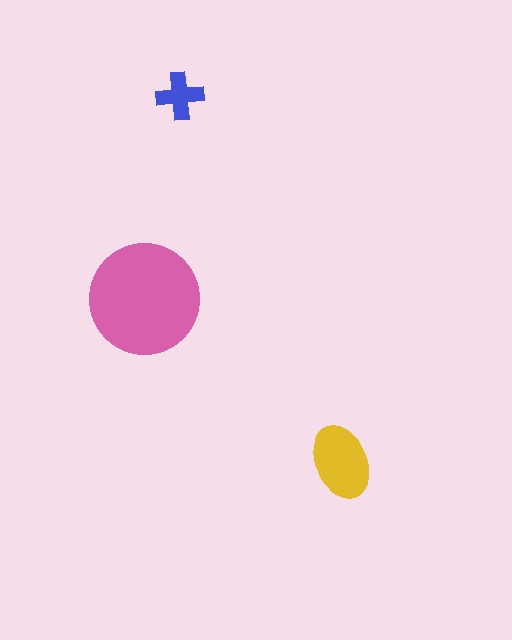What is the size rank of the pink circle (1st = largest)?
1st.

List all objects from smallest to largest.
The blue cross, the yellow ellipse, the pink circle.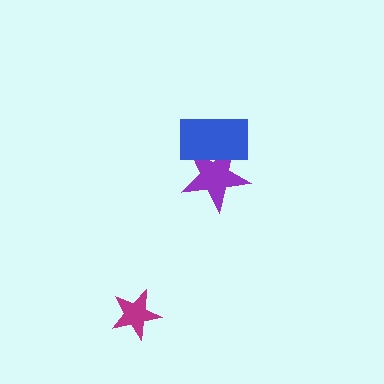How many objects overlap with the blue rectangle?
1 object overlaps with the blue rectangle.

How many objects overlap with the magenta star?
0 objects overlap with the magenta star.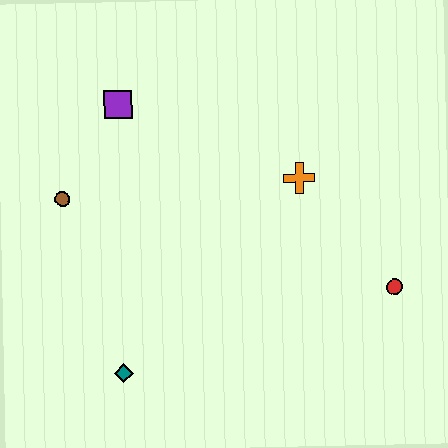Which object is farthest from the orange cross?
The teal diamond is farthest from the orange cross.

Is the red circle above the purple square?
No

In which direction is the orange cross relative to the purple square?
The orange cross is to the right of the purple square.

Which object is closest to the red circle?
The orange cross is closest to the red circle.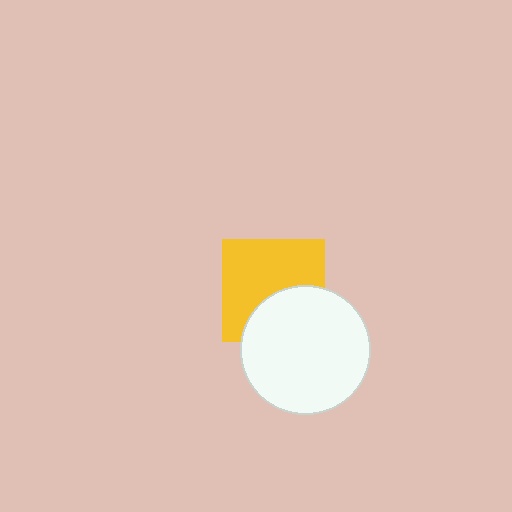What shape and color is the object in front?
The object in front is a white circle.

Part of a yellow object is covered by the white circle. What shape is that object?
It is a square.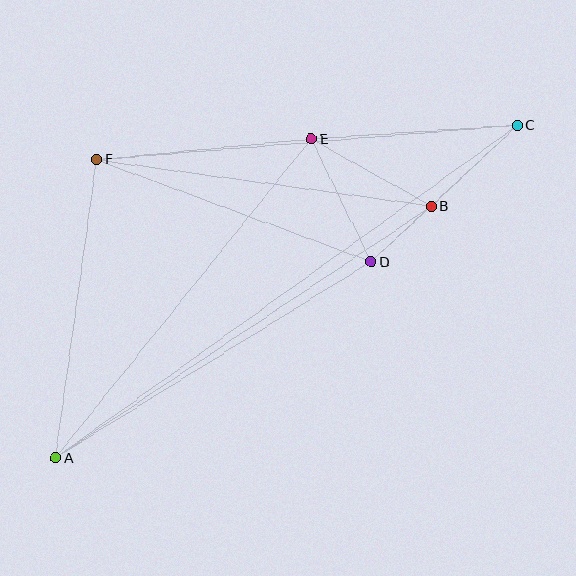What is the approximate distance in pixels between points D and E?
The distance between D and E is approximately 137 pixels.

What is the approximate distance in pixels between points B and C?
The distance between B and C is approximately 118 pixels.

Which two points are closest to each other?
Points B and D are closest to each other.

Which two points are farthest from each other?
Points A and C are farthest from each other.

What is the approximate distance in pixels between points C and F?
The distance between C and F is approximately 422 pixels.